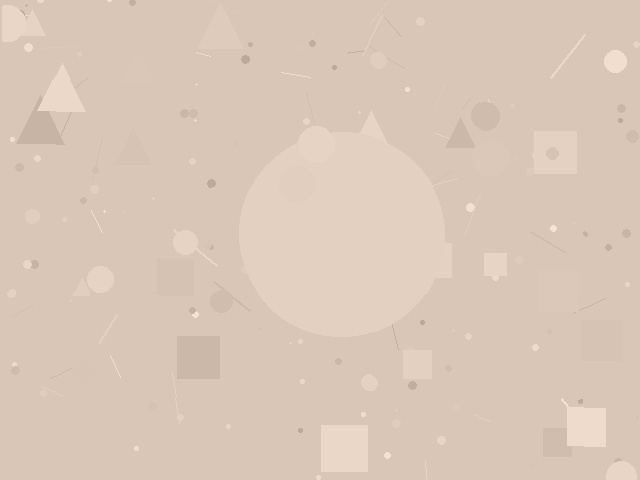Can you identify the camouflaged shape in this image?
The camouflaged shape is a circle.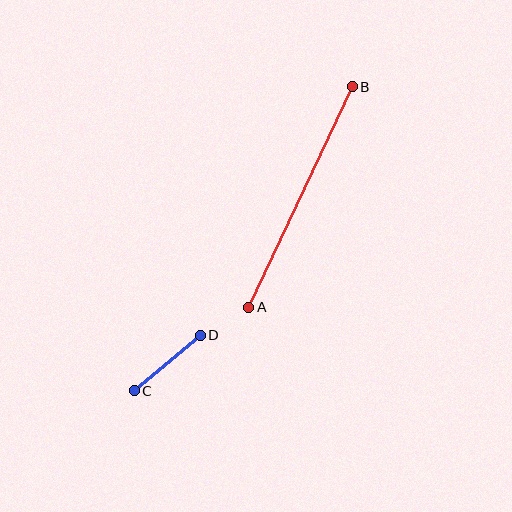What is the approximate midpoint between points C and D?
The midpoint is at approximately (167, 363) pixels.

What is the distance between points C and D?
The distance is approximately 86 pixels.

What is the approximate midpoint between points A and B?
The midpoint is at approximately (301, 197) pixels.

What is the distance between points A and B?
The distance is approximately 244 pixels.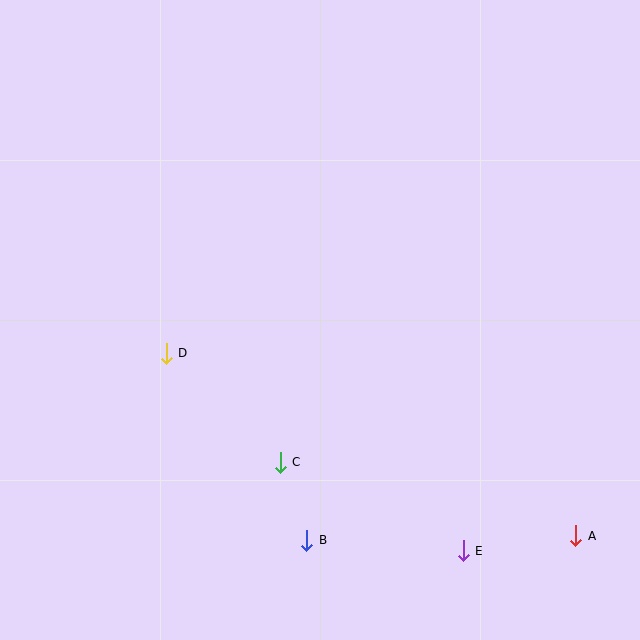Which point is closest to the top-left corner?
Point D is closest to the top-left corner.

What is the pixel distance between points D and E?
The distance between D and E is 356 pixels.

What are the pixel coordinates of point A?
Point A is at (576, 536).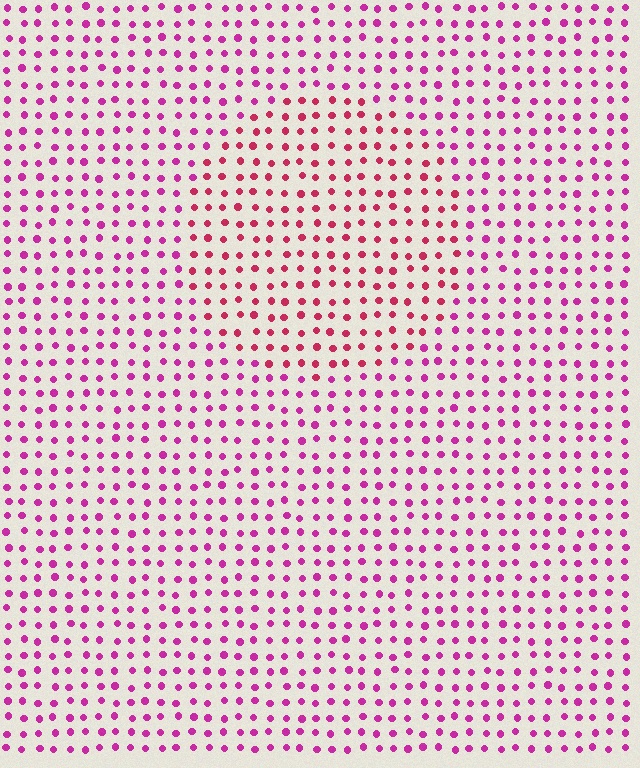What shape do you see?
I see a circle.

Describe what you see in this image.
The image is filled with small magenta elements in a uniform arrangement. A circle-shaped region is visible where the elements are tinted to a slightly different hue, forming a subtle color boundary.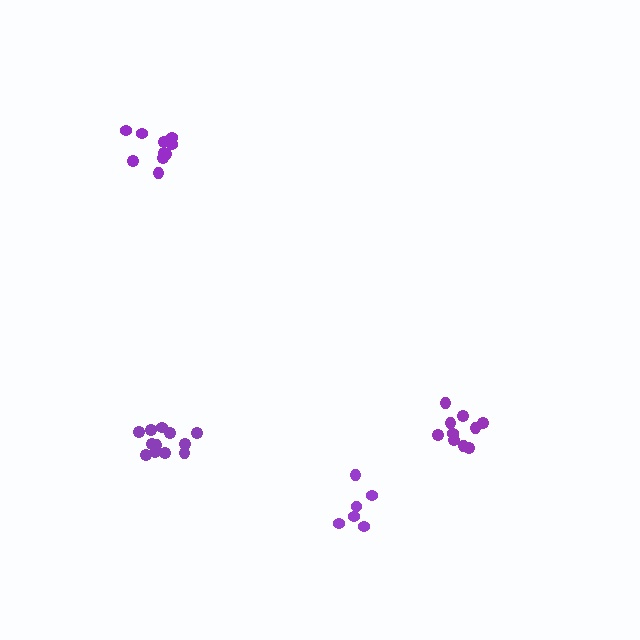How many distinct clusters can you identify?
There are 4 distinct clusters.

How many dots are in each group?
Group 1: 12 dots, Group 2: 10 dots, Group 3: 10 dots, Group 4: 6 dots (38 total).